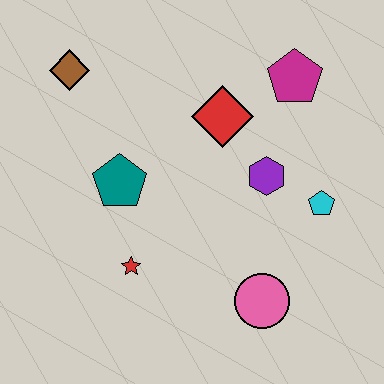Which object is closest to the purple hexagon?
The cyan pentagon is closest to the purple hexagon.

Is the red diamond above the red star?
Yes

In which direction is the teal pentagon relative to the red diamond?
The teal pentagon is to the left of the red diamond.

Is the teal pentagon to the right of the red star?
No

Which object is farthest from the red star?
The magenta pentagon is farthest from the red star.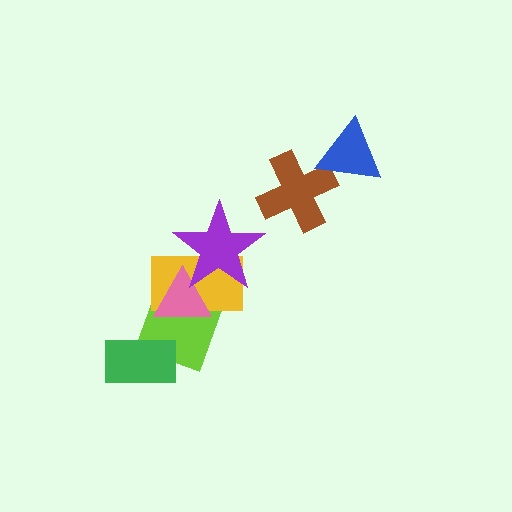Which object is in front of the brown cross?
The blue triangle is in front of the brown cross.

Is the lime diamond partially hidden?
Yes, it is partially covered by another shape.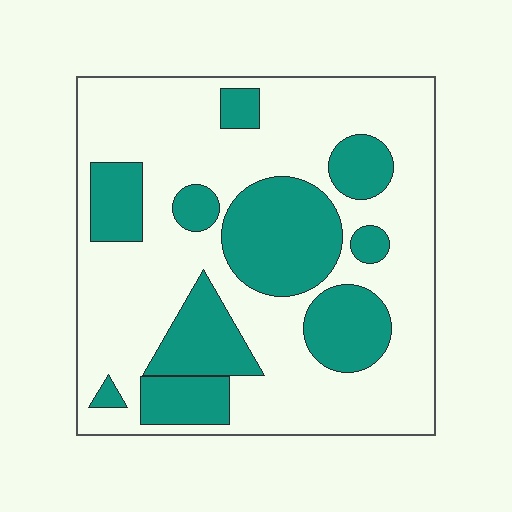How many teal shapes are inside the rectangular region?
10.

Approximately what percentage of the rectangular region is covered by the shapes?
Approximately 30%.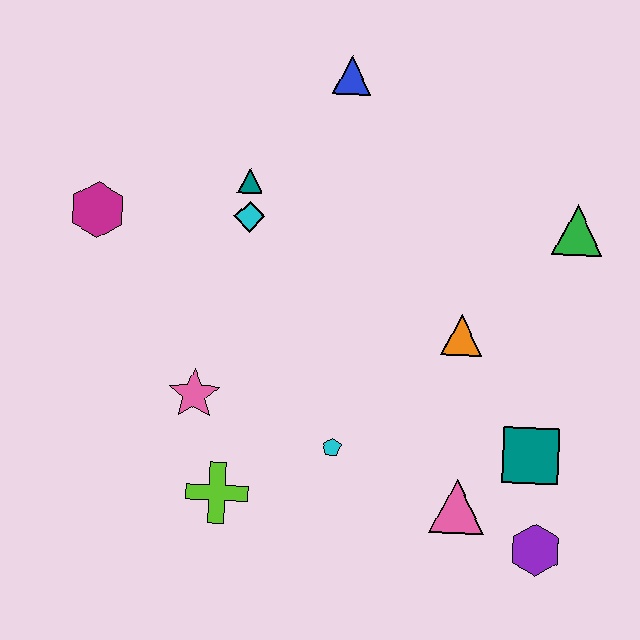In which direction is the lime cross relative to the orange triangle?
The lime cross is to the left of the orange triangle.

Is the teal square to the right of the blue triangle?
Yes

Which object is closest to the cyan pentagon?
The lime cross is closest to the cyan pentagon.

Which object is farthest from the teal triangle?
The purple hexagon is farthest from the teal triangle.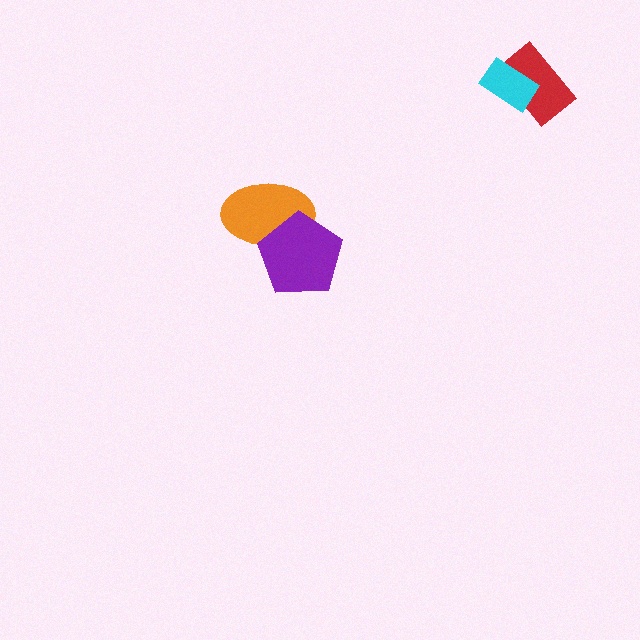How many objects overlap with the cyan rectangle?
1 object overlaps with the cyan rectangle.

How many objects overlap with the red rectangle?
1 object overlaps with the red rectangle.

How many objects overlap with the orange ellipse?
1 object overlaps with the orange ellipse.